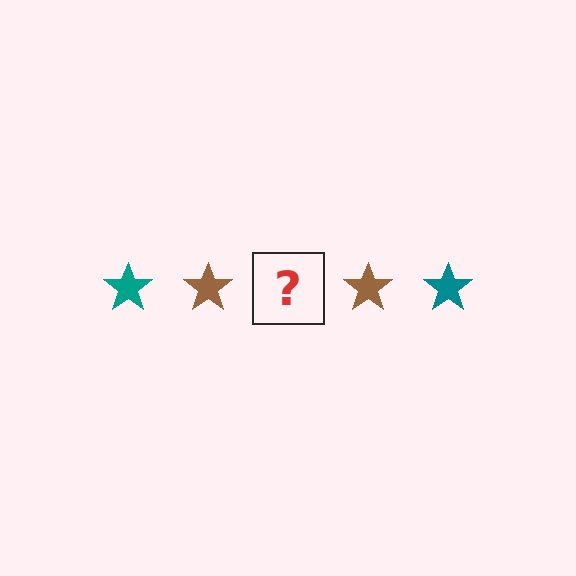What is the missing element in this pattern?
The missing element is a teal star.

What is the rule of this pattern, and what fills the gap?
The rule is that the pattern cycles through teal, brown stars. The gap should be filled with a teal star.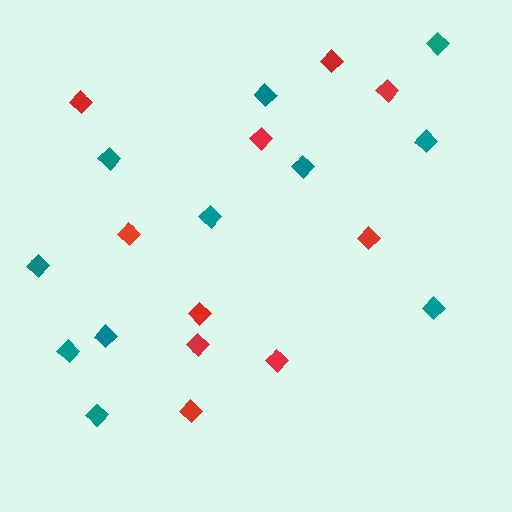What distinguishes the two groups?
There are 2 groups: one group of red diamonds (10) and one group of teal diamonds (11).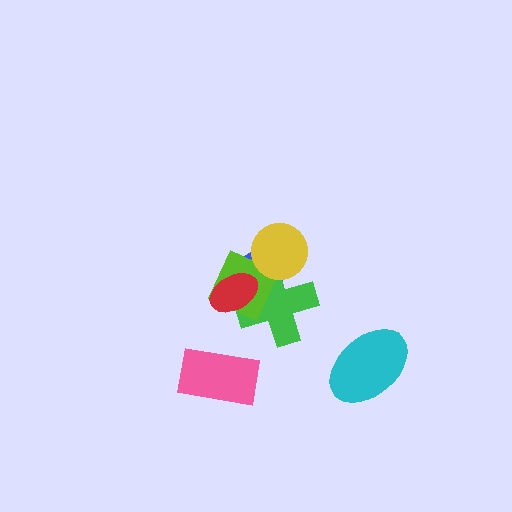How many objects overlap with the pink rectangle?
0 objects overlap with the pink rectangle.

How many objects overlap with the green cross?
4 objects overlap with the green cross.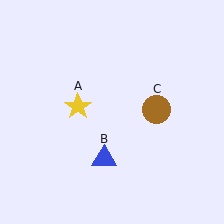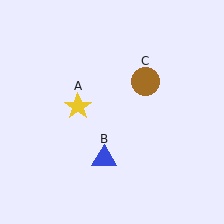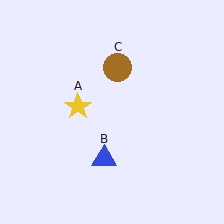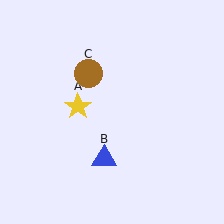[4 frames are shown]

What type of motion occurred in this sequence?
The brown circle (object C) rotated counterclockwise around the center of the scene.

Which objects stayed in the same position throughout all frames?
Yellow star (object A) and blue triangle (object B) remained stationary.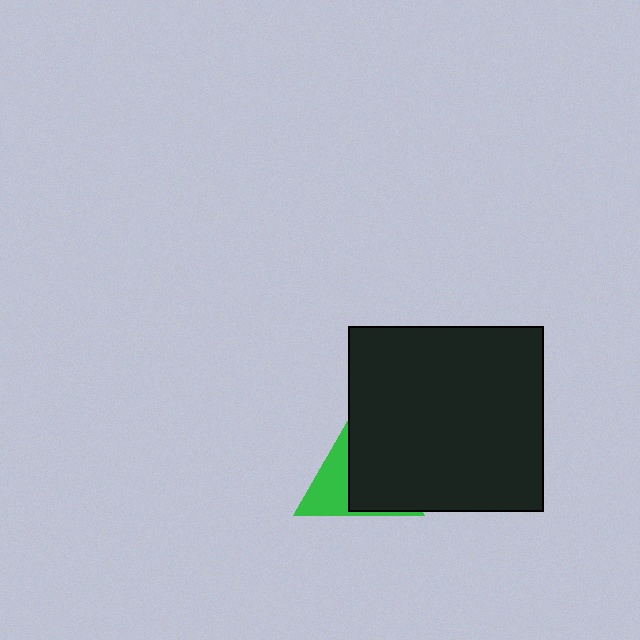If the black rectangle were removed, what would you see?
You would see the complete green triangle.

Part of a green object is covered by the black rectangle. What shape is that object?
It is a triangle.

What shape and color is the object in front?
The object in front is a black rectangle.